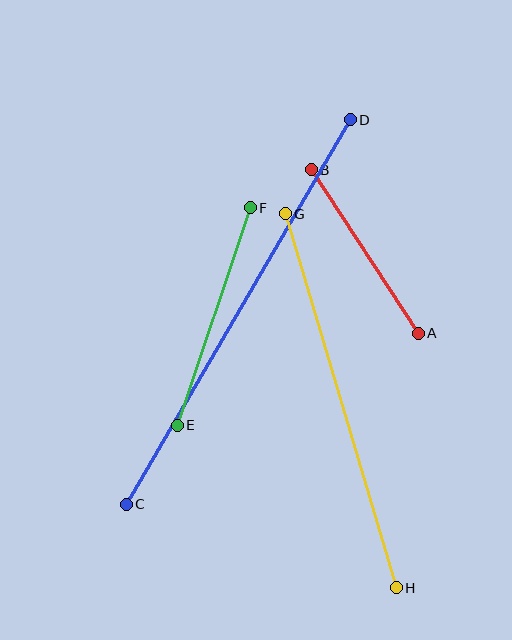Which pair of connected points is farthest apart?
Points C and D are farthest apart.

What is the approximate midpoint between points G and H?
The midpoint is at approximately (341, 401) pixels.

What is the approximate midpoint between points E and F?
The midpoint is at approximately (214, 317) pixels.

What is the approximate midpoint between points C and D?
The midpoint is at approximately (238, 312) pixels.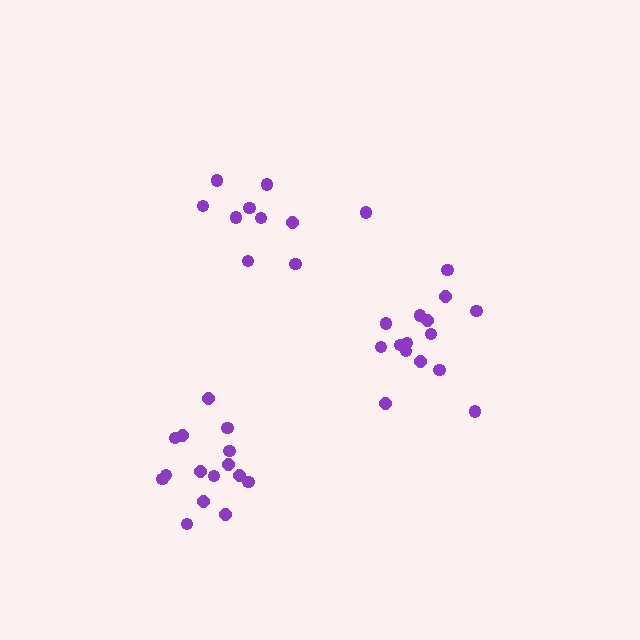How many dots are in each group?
Group 1: 16 dots, Group 2: 10 dots, Group 3: 15 dots (41 total).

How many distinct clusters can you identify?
There are 3 distinct clusters.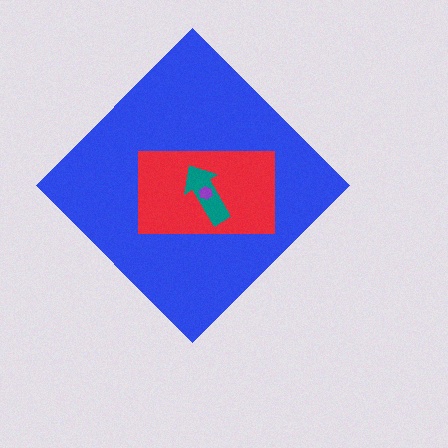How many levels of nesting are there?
4.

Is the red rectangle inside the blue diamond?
Yes.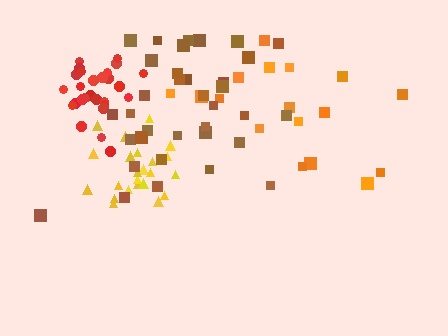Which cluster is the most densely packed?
Red.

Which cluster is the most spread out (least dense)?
Orange.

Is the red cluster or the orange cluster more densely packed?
Red.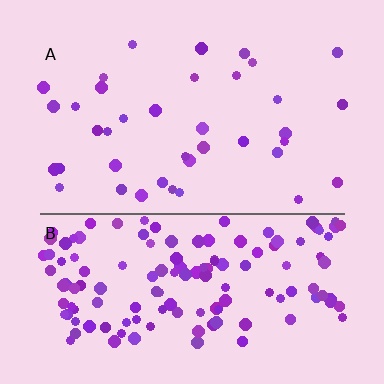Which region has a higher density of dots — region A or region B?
B (the bottom).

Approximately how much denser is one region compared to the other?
Approximately 3.7× — region B over region A.